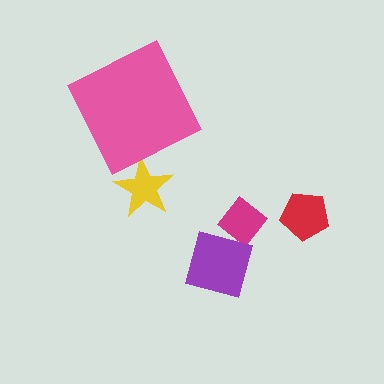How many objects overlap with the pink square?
0 objects overlap with the pink square.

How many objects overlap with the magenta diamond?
1 object overlaps with the magenta diamond.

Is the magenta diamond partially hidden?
Yes, it is partially covered by another shape.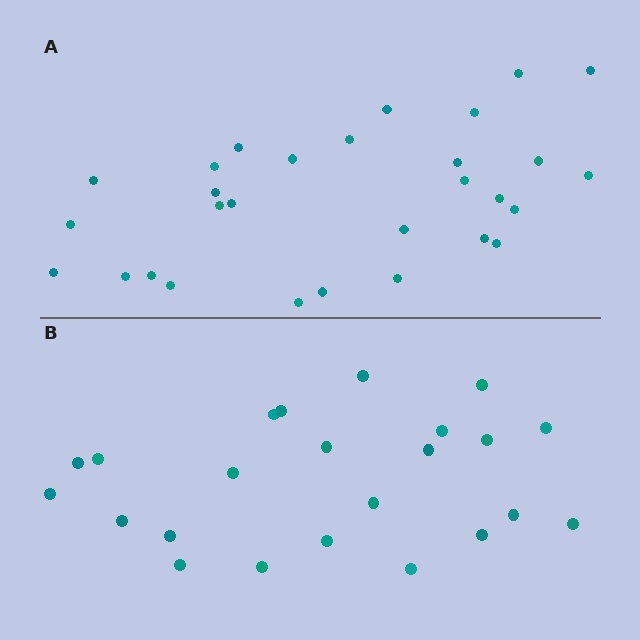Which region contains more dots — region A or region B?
Region A (the top region) has more dots.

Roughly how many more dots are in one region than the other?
Region A has about 6 more dots than region B.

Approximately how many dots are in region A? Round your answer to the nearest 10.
About 30 dots. (The exact count is 29, which rounds to 30.)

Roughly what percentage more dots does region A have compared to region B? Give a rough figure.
About 25% more.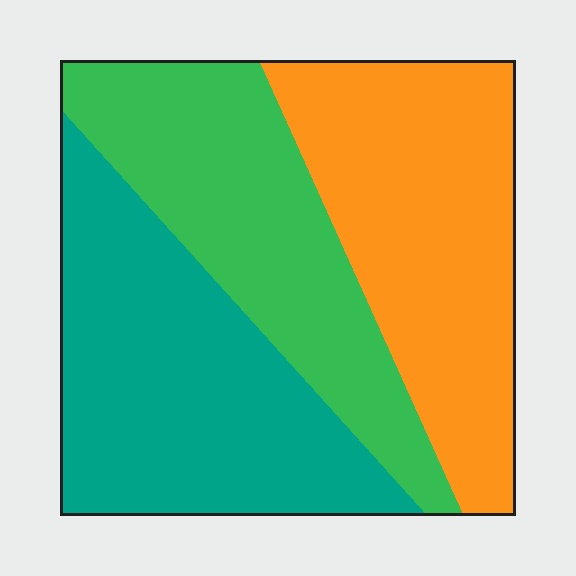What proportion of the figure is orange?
Orange takes up about one third (1/3) of the figure.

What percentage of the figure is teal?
Teal takes up about three eighths (3/8) of the figure.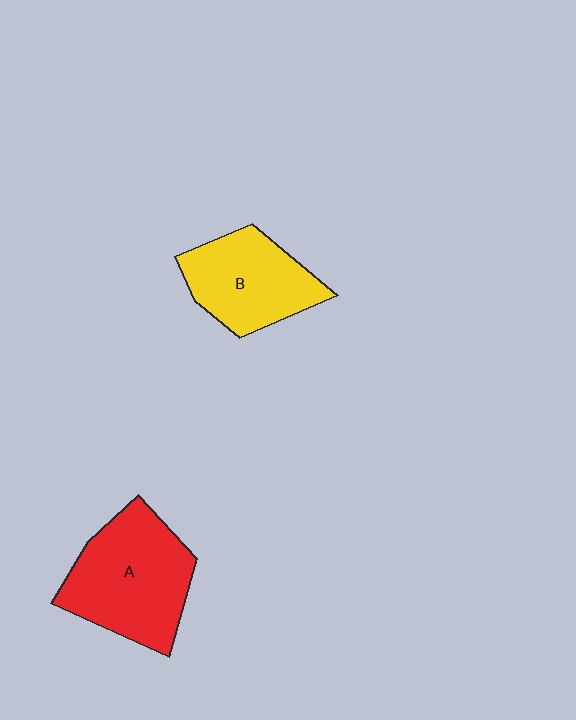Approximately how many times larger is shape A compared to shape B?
Approximately 1.3 times.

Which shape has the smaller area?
Shape B (yellow).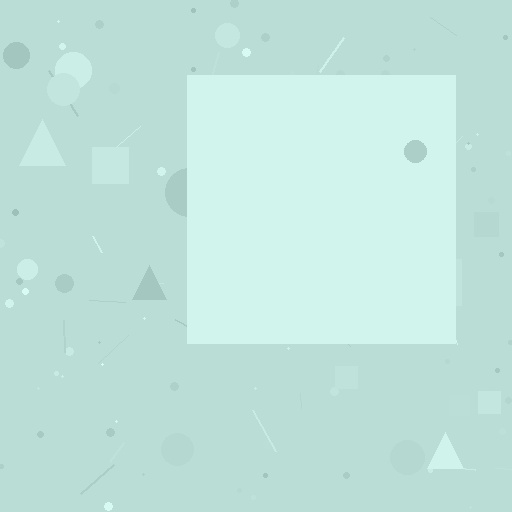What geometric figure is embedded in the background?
A square is embedded in the background.